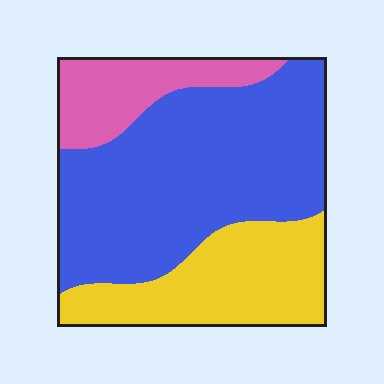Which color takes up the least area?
Pink, at roughly 15%.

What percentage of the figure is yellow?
Yellow takes up between a sixth and a third of the figure.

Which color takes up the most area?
Blue, at roughly 55%.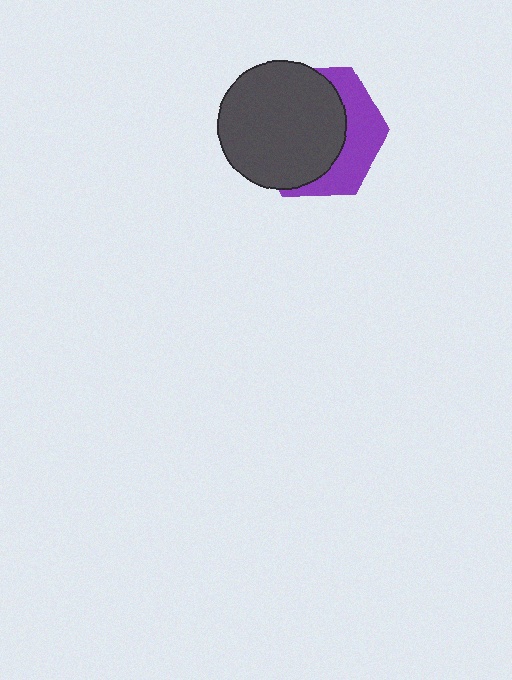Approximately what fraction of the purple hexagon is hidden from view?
Roughly 64% of the purple hexagon is hidden behind the dark gray circle.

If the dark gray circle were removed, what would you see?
You would see the complete purple hexagon.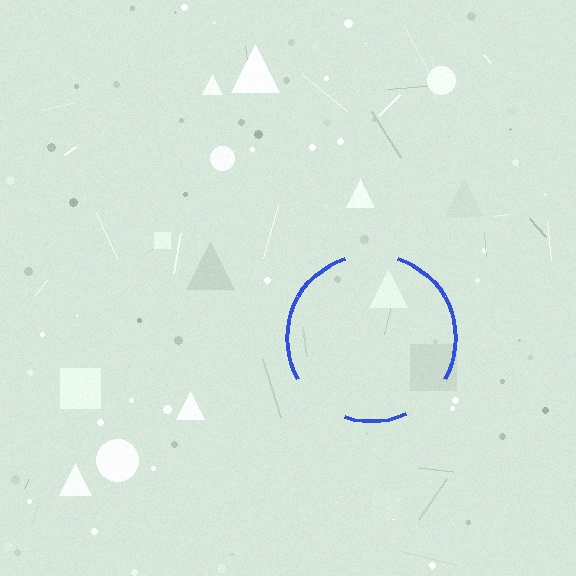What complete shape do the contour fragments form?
The contour fragments form a circle.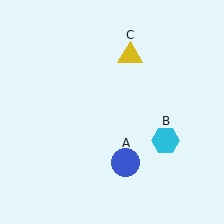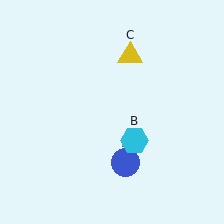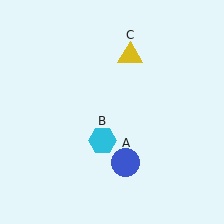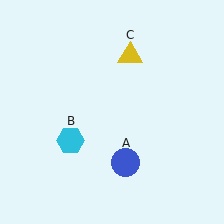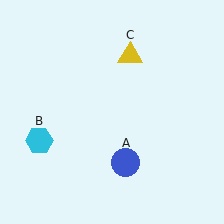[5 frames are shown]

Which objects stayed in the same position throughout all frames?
Blue circle (object A) and yellow triangle (object C) remained stationary.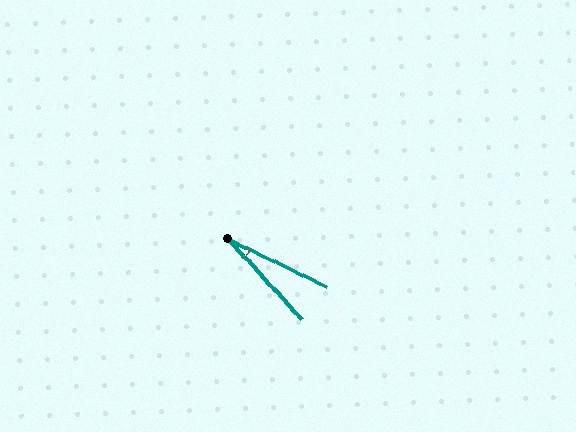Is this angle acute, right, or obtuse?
It is acute.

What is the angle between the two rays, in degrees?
Approximately 22 degrees.